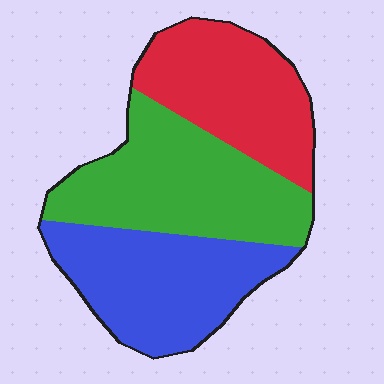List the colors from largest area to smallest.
From largest to smallest: green, blue, red.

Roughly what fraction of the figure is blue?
Blue covers 33% of the figure.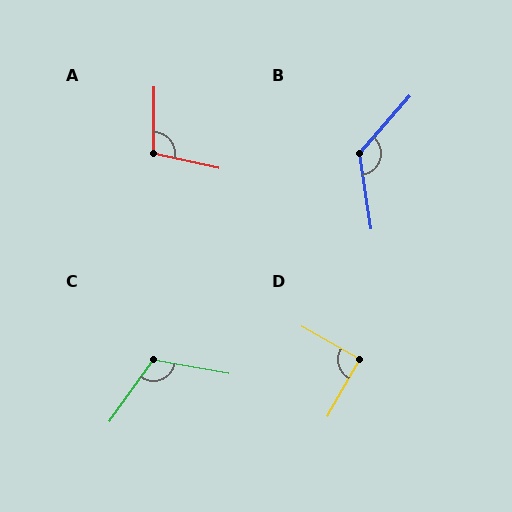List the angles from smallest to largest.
D (90°), A (102°), C (115°), B (130°).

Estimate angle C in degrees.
Approximately 115 degrees.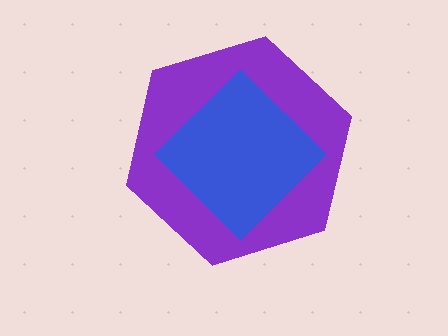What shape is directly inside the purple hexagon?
The blue diamond.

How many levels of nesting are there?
2.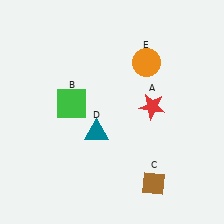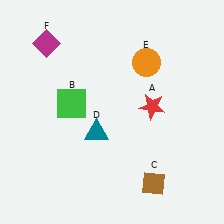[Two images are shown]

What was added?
A magenta diamond (F) was added in Image 2.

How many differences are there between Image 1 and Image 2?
There is 1 difference between the two images.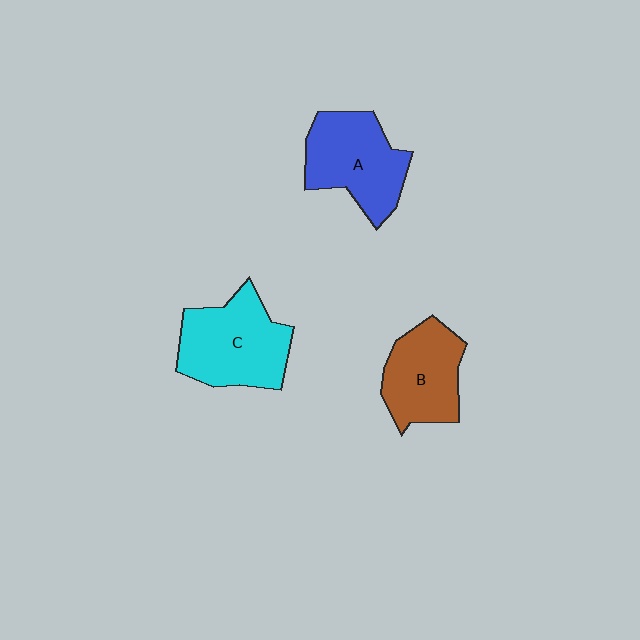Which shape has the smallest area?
Shape B (brown).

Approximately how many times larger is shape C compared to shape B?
Approximately 1.2 times.